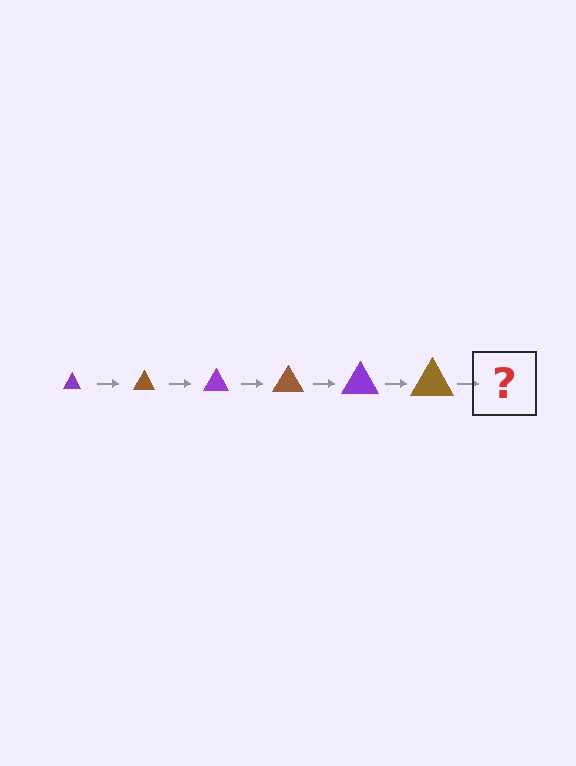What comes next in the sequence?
The next element should be a purple triangle, larger than the previous one.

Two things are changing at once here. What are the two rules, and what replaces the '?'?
The two rules are that the triangle grows larger each step and the color cycles through purple and brown. The '?' should be a purple triangle, larger than the previous one.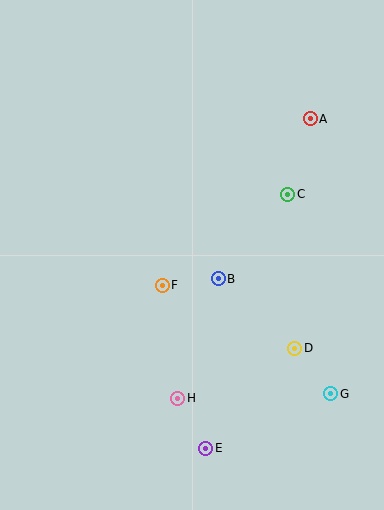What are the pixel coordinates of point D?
Point D is at (295, 348).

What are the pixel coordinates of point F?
Point F is at (162, 285).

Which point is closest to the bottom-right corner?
Point G is closest to the bottom-right corner.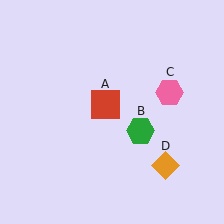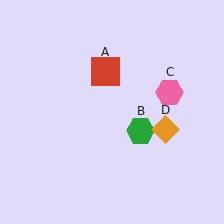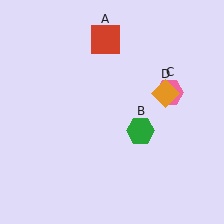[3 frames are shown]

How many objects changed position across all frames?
2 objects changed position: red square (object A), orange diamond (object D).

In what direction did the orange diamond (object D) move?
The orange diamond (object D) moved up.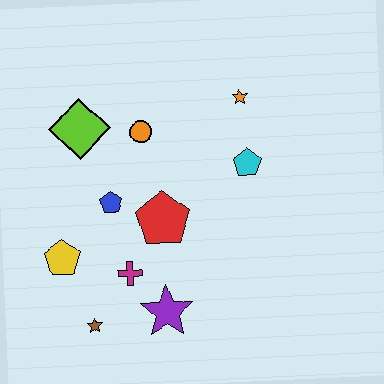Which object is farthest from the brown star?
The orange star is farthest from the brown star.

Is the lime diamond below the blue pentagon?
No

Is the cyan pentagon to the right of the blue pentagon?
Yes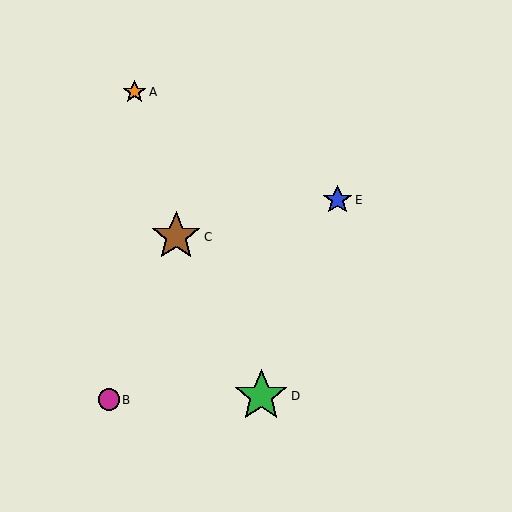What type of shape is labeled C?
Shape C is a brown star.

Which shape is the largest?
The green star (labeled D) is the largest.